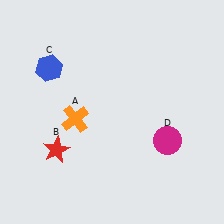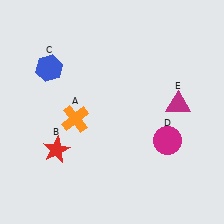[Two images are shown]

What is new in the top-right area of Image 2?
A magenta triangle (E) was added in the top-right area of Image 2.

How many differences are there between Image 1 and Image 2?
There is 1 difference between the two images.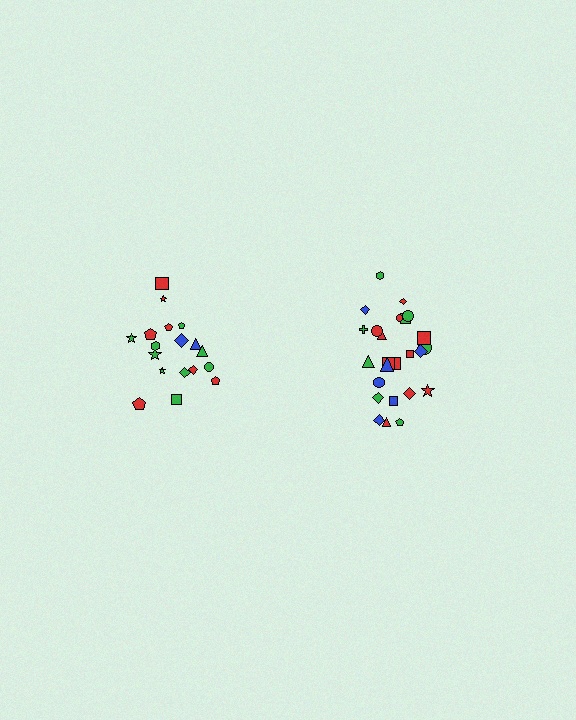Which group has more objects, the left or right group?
The right group.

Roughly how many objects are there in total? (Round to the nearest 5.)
Roughly 45 objects in total.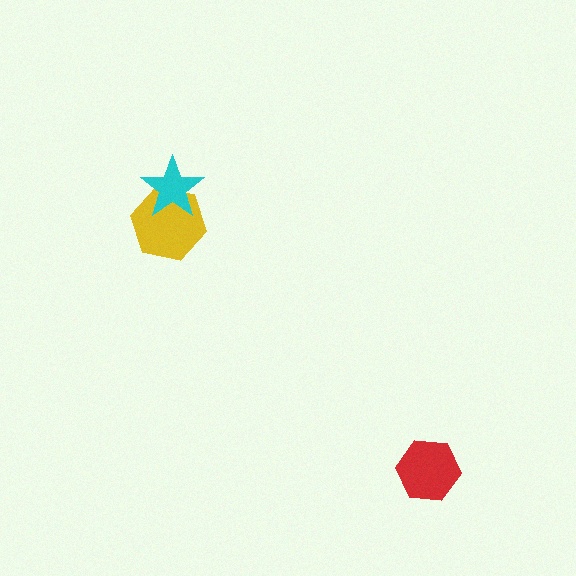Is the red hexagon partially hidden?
No, no other shape covers it.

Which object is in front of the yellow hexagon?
The cyan star is in front of the yellow hexagon.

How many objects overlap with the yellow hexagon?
1 object overlaps with the yellow hexagon.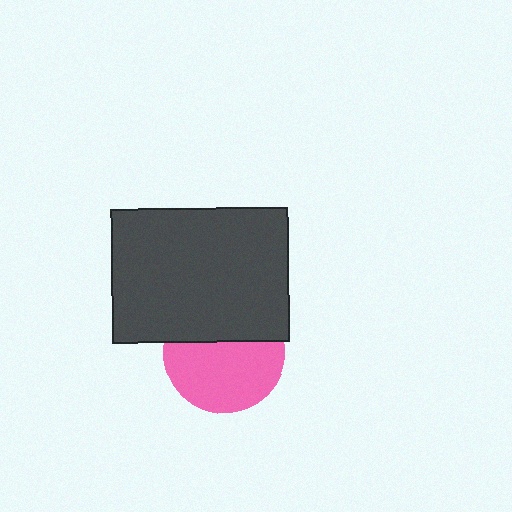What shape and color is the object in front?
The object in front is a dark gray rectangle.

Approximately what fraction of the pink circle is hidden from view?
Roughly 39% of the pink circle is hidden behind the dark gray rectangle.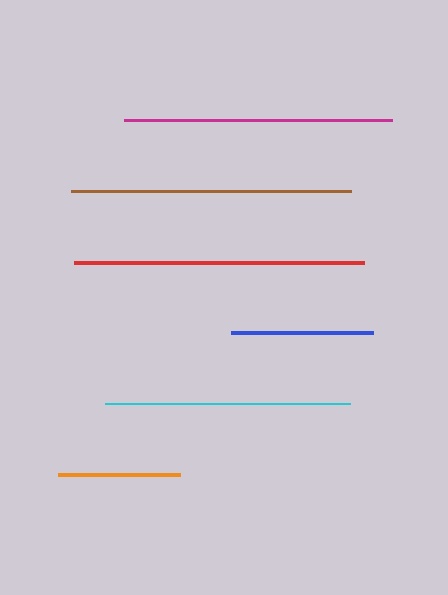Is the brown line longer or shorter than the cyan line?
The brown line is longer than the cyan line.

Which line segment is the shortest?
The orange line is the shortest at approximately 123 pixels.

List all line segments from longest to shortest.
From longest to shortest: red, brown, magenta, cyan, blue, orange.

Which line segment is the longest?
The red line is the longest at approximately 290 pixels.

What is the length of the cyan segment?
The cyan segment is approximately 245 pixels long.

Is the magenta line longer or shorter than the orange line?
The magenta line is longer than the orange line.